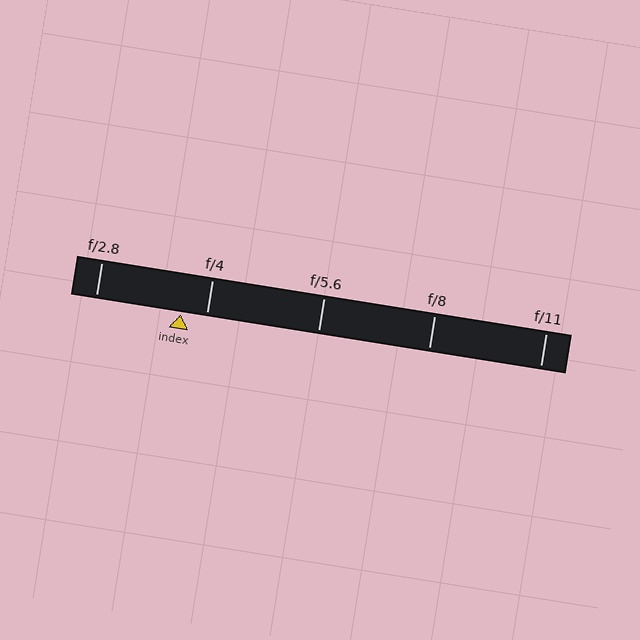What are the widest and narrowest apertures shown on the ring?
The widest aperture shown is f/2.8 and the narrowest is f/11.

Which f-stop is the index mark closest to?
The index mark is closest to f/4.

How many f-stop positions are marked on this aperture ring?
There are 5 f-stop positions marked.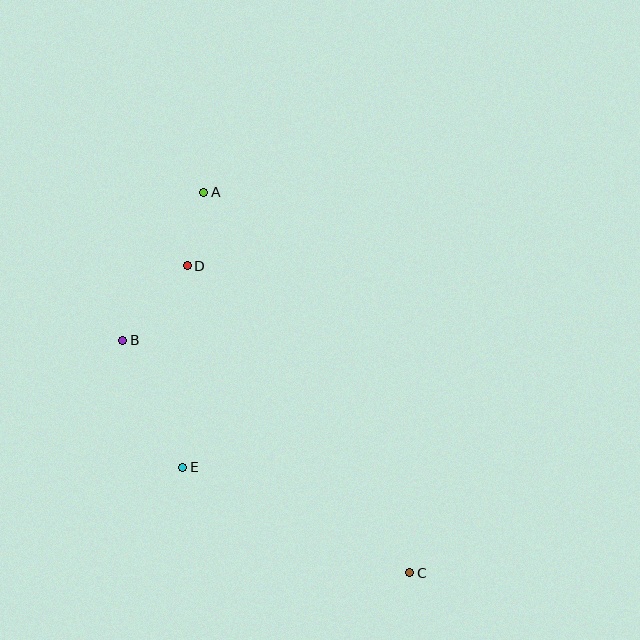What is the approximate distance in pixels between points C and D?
The distance between C and D is approximately 379 pixels.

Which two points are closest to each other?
Points A and D are closest to each other.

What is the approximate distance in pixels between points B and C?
The distance between B and C is approximately 369 pixels.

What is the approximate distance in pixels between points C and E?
The distance between C and E is approximately 250 pixels.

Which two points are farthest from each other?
Points A and C are farthest from each other.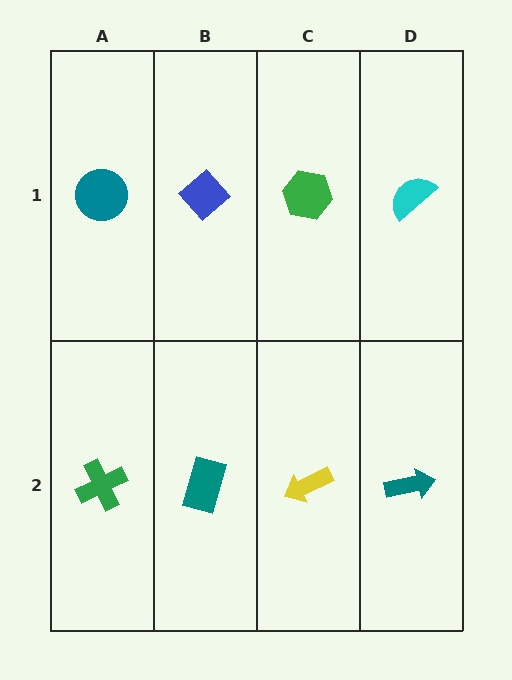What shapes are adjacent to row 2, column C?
A green hexagon (row 1, column C), a teal rectangle (row 2, column B), a teal arrow (row 2, column D).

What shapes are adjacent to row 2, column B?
A blue diamond (row 1, column B), a green cross (row 2, column A), a yellow arrow (row 2, column C).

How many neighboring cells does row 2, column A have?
2.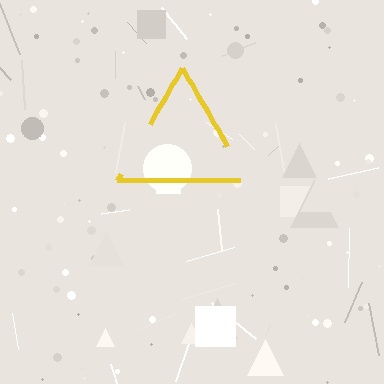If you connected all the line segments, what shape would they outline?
They would outline a triangle.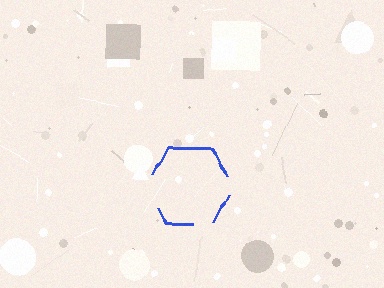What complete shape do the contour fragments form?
The contour fragments form a hexagon.